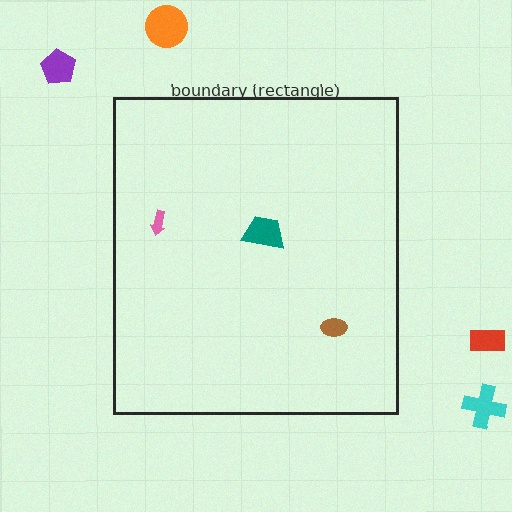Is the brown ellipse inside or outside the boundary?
Inside.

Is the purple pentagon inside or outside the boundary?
Outside.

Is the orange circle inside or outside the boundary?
Outside.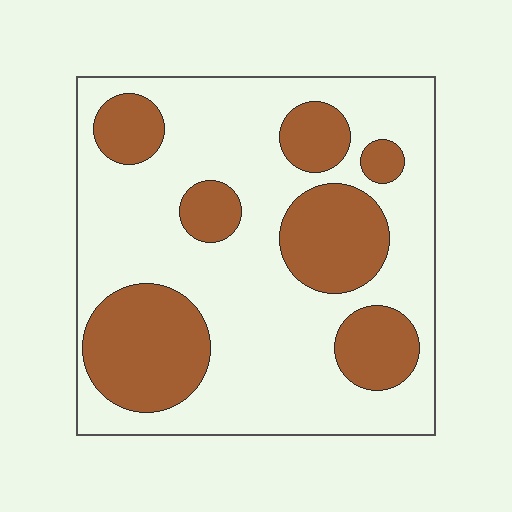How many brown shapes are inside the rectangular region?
7.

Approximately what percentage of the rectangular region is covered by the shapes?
Approximately 30%.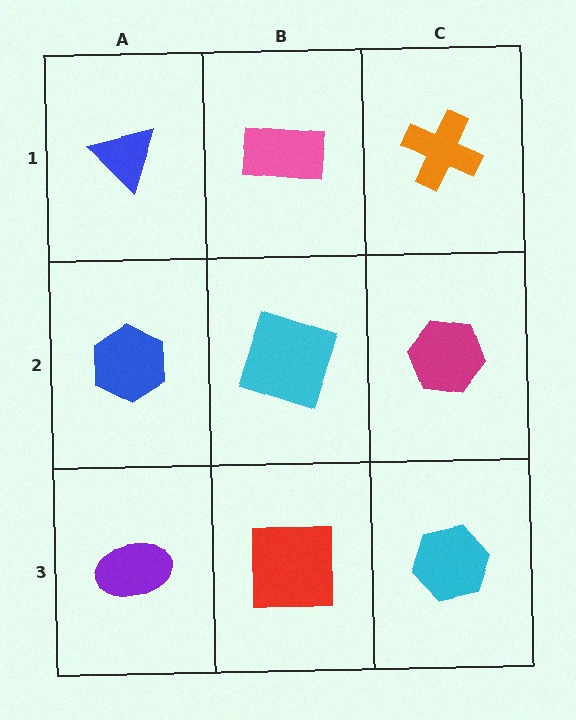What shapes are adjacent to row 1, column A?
A blue hexagon (row 2, column A), a pink rectangle (row 1, column B).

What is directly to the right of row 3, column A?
A red square.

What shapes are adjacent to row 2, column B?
A pink rectangle (row 1, column B), a red square (row 3, column B), a blue hexagon (row 2, column A), a magenta hexagon (row 2, column C).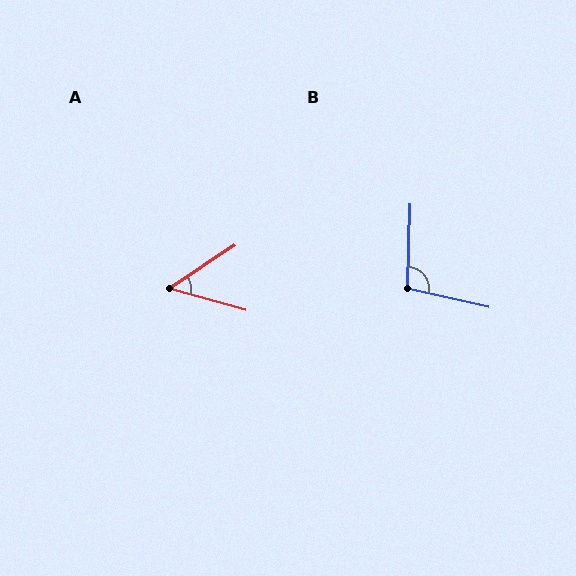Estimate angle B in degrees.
Approximately 101 degrees.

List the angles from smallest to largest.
A (50°), B (101°).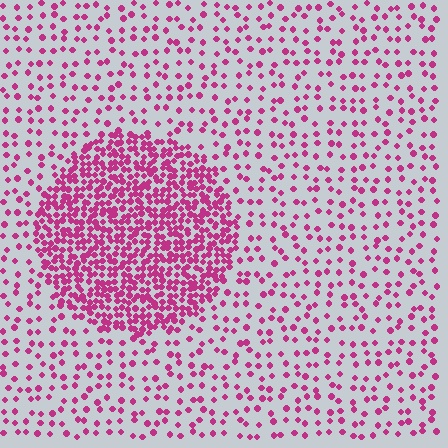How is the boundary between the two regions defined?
The boundary is defined by a change in element density (approximately 3.0x ratio). All elements are the same color, size, and shape.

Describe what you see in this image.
The image contains small magenta elements arranged at two different densities. A circle-shaped region is visible where the elements are more densely packed than the surrounding area.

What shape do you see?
I see a circle.